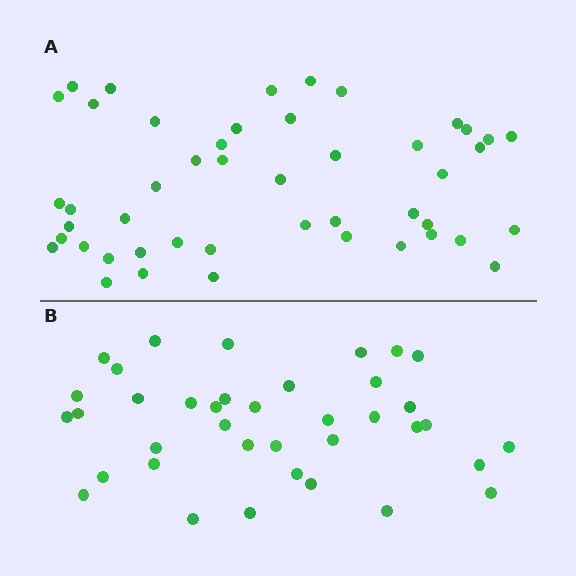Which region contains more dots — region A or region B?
Region A (the top region) has more dots.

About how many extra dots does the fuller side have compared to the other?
Region A has roughly 8 or so more dots than region B.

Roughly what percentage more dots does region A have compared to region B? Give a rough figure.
About 25% more.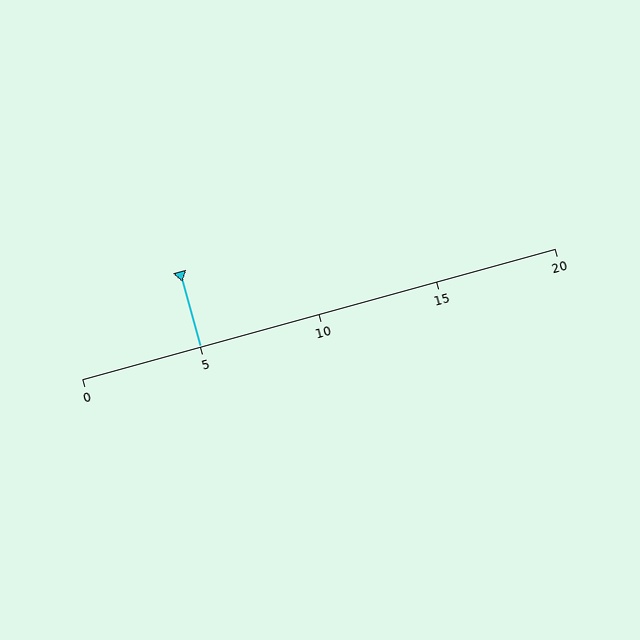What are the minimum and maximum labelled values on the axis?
The axis runs from 0 to 20.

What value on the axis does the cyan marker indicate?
The marker indicates approximately 5.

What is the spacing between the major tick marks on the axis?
The major ticks are spaced 5 apart.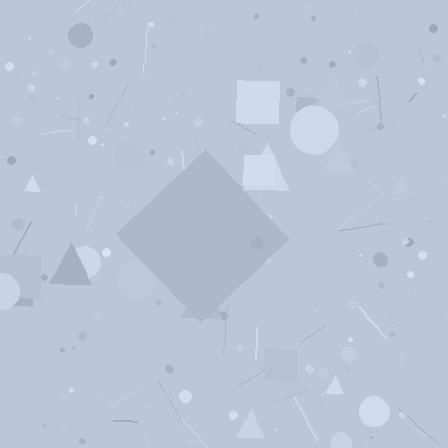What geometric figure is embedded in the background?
A diamond is embedded in the background.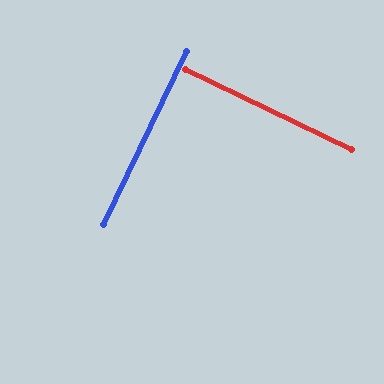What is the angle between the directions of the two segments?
Approximately 90 degrees.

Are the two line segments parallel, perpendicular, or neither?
Perpendicular — they meet at approximately 90°.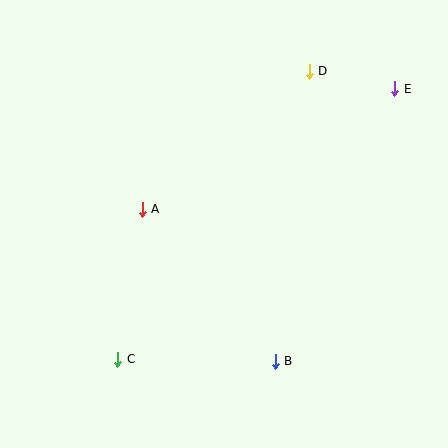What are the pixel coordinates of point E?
Point E is at (395, 89).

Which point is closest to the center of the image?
Point A at (142, 209) is closest to the center.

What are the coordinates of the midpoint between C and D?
The midpoint between C and D is at (213, 215).